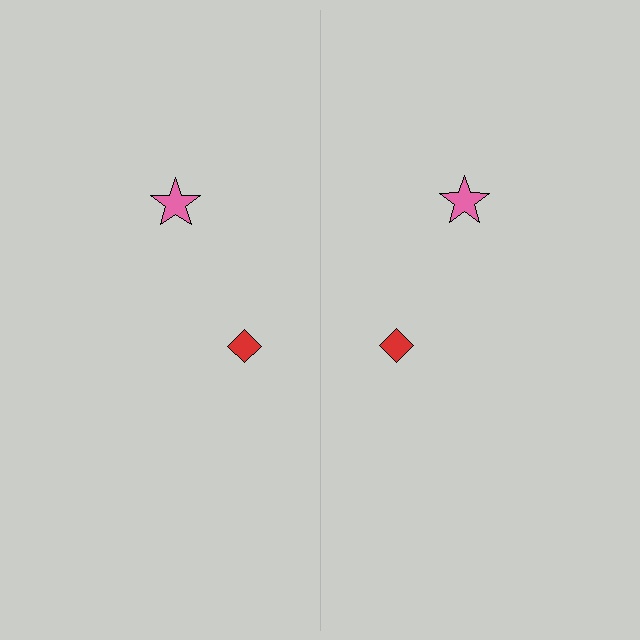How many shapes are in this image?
There are 4 shapes in this image.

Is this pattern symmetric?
Yes, this pattern has bilateral (reflection) symmetry.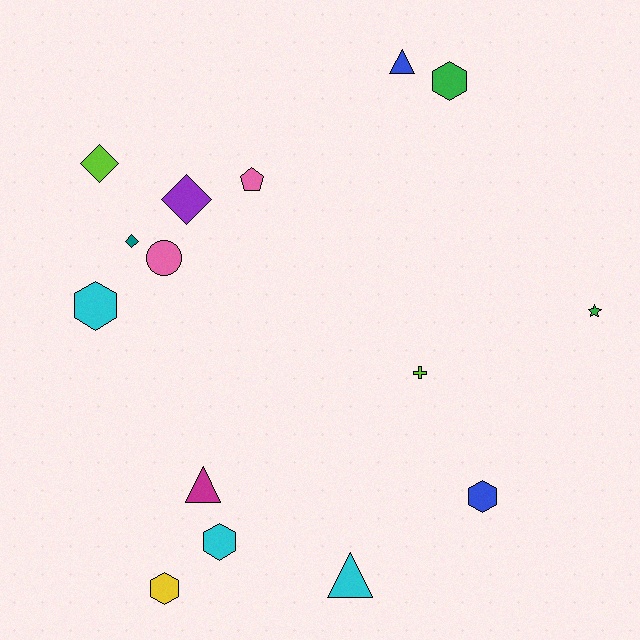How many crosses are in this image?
There is 1 cross.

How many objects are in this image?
There are 15 objects.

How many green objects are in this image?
There are 2 green objects.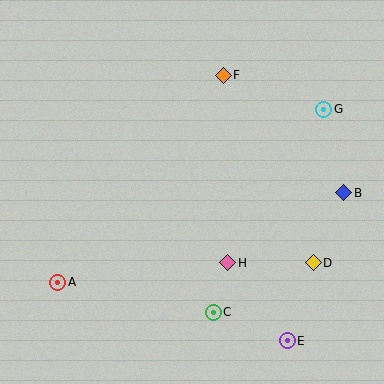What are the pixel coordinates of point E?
Point E is at (287, 341).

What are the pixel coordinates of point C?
Point C is at (213, 312).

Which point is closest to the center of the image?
Point H at (228, 263) is closest to the center.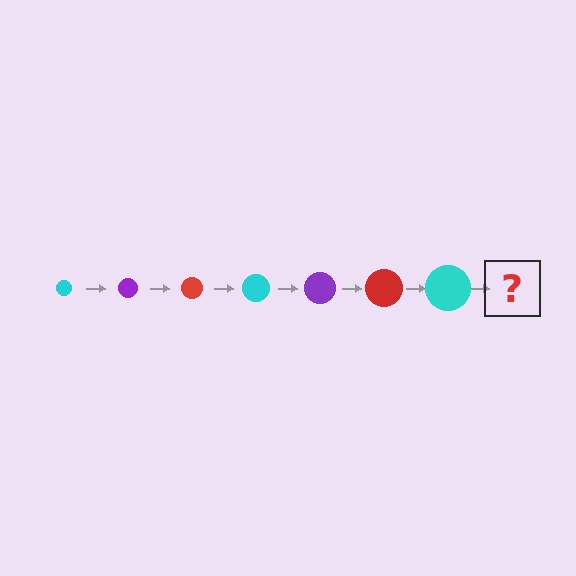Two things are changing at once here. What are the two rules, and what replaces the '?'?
The two rules are that the circle grows larger each step and the color cycles through cyan, purple, and red. The '?' should be a purple circle, larger than the previous one.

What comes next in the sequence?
The next element should be a purple circle, larger than the previous one.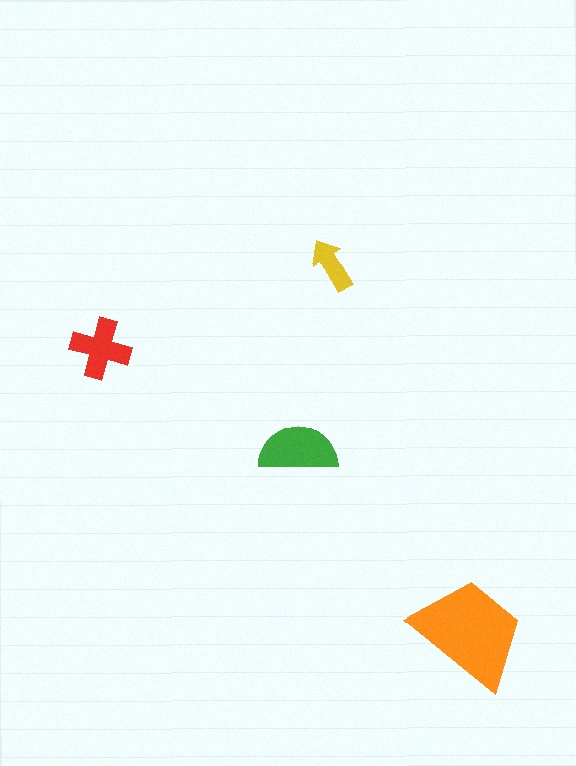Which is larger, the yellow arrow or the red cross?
The red cross.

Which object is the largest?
The orange trapezoid.